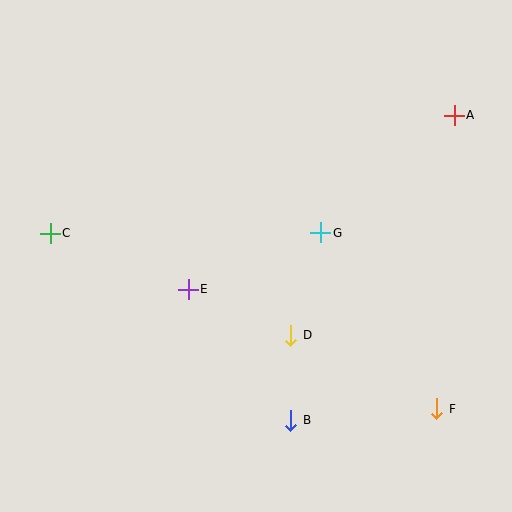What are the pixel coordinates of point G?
Point G is at (321, 233).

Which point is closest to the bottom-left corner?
Point C is closest to the bottom-left corner.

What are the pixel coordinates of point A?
Point A is at (454, 115).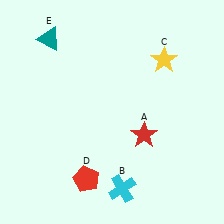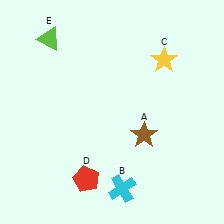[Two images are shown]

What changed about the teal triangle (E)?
In Image 1, E is teal. In Image 2, it changed to lime.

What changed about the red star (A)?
In Image 1, A is red. In Image 2, it changed to brown.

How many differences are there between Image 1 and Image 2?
There are 2 differences between the two images.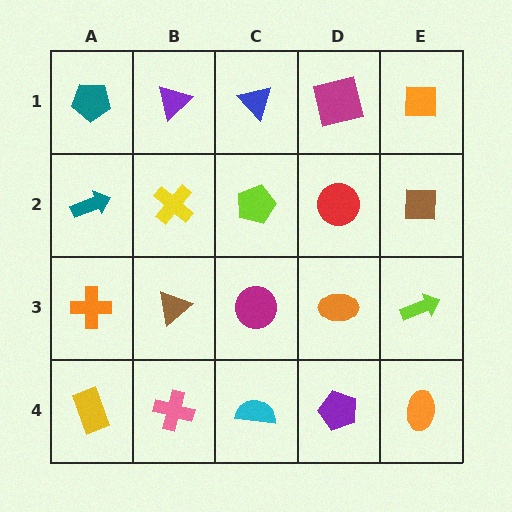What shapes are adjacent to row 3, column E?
A brown square (row 2, column E), an orange ellipse (row 4, column E), an orange ellipse (row 3, column D).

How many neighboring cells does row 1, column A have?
2.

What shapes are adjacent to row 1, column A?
A teal arrow (row 2, column A), a purple triangle (row 1, column B).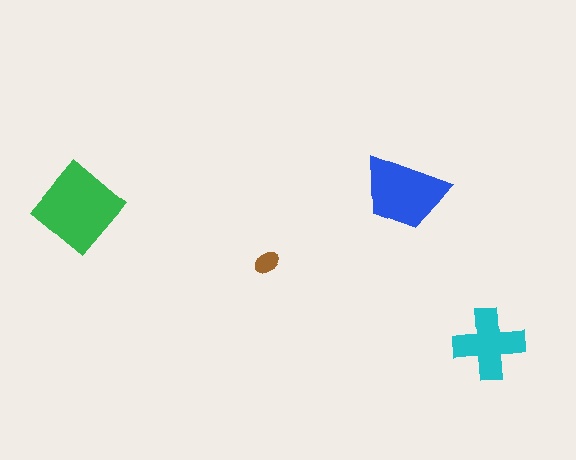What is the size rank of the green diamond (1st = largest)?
1st.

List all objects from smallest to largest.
The brown ellipse, the cyan cross, the blue trapezoid, the green diamond.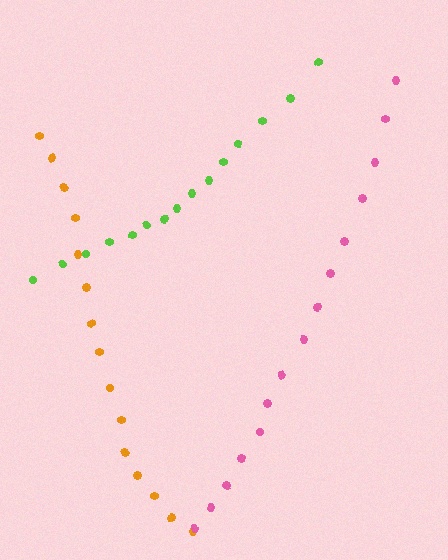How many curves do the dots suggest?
There are 3 distinct paths.